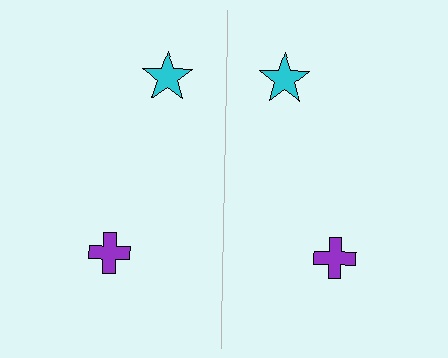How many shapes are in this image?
There are 4 shapes in this image.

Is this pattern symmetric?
Yes, this pattern has bilateral (reflection) symmetry.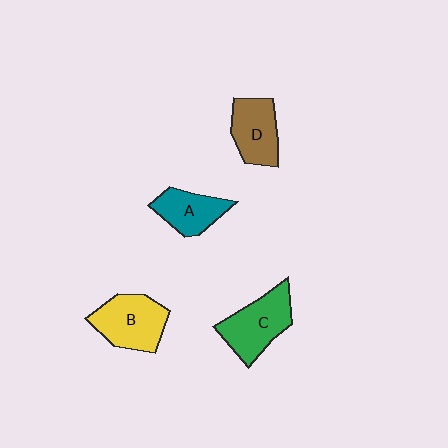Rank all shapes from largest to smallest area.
From largest to smallest: C (green), B (yellow), D (brown), A (teal).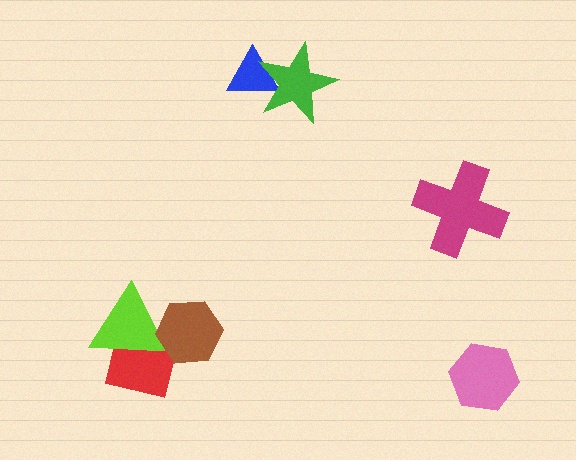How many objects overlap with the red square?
2 objects overlap with the red square.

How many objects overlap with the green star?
1 object overlaps with the green star.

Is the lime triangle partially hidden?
Yes, it is partially covered by another shape.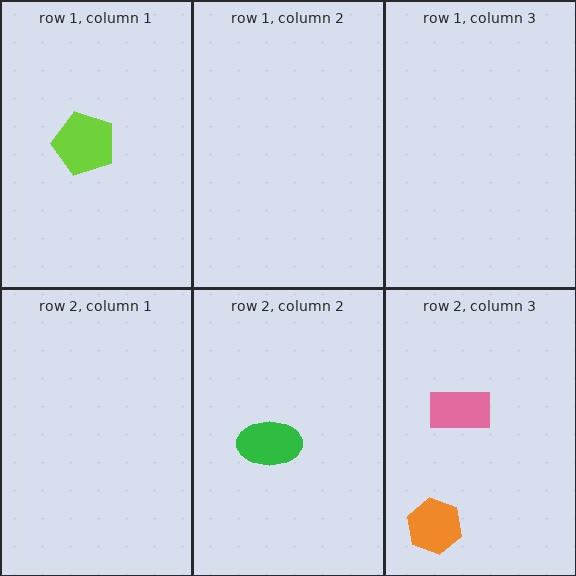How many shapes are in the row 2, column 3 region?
2.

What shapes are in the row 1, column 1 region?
The lime pentagon.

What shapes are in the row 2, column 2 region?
The green ellipse.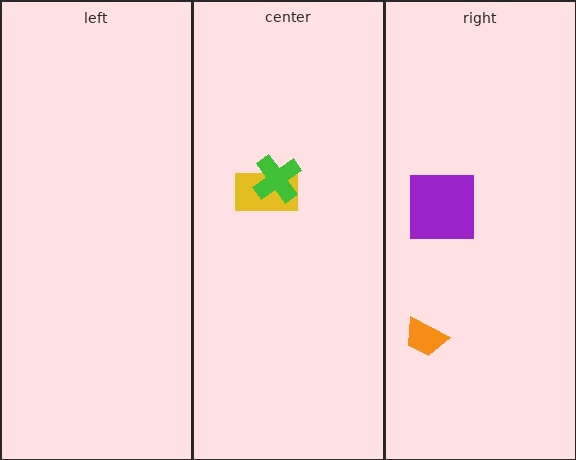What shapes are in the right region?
The purple square, the orange trapezoid.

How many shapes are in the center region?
2.